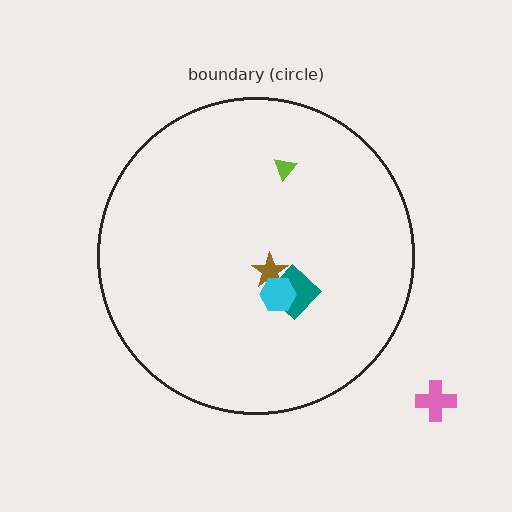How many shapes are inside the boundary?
4 inside, 1 outside.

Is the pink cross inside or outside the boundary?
Outside.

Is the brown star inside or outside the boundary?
Inside.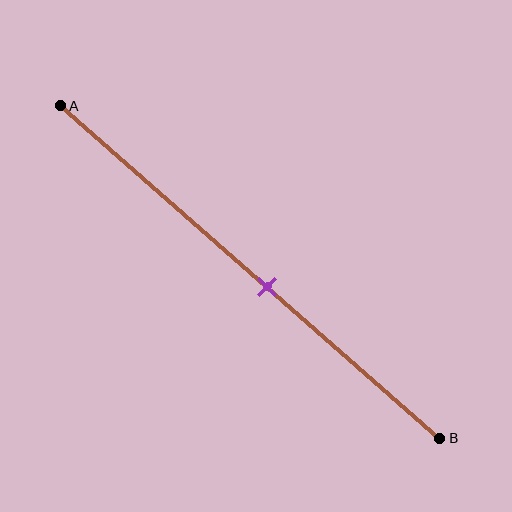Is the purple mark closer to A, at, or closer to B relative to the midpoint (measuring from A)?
The purple mark is closer to point B than the midpoint of segment AB.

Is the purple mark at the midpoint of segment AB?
No, the mark is at about 55% from A, not at the 50% midpoint.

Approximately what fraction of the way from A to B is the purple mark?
The purple mark is approximately 55% of the way from A to B.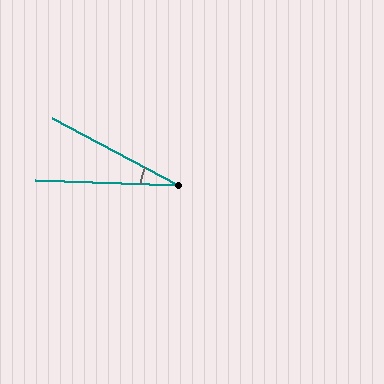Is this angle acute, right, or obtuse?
It is acute.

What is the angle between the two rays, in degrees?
Approximately 26 degrees.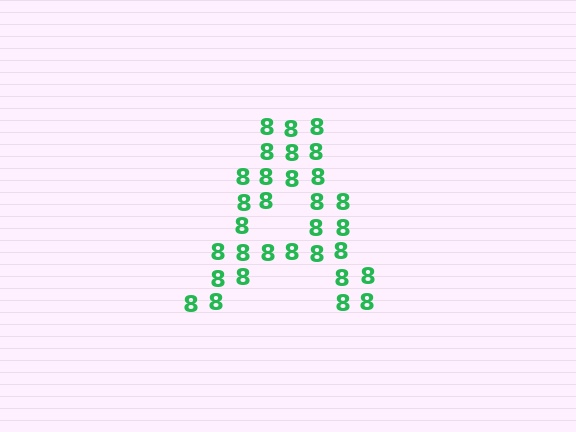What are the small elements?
The small elements are digit 8's.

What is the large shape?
The large shape is the letter A.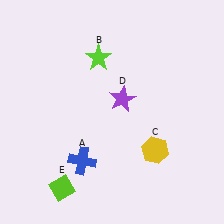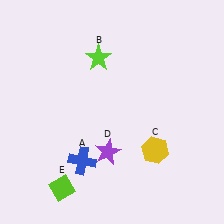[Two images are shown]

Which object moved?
The purple star (D) moved down.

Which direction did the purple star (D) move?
The purple star (D) moved down.